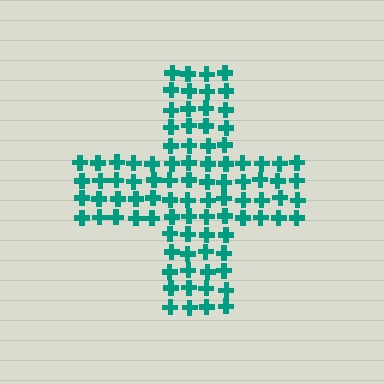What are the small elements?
The small elements are crosses.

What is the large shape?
The large shape is a cross.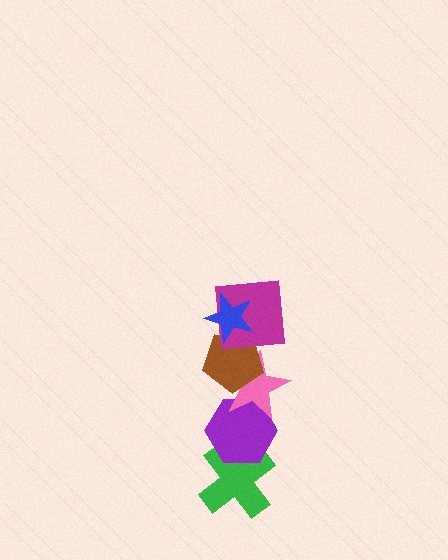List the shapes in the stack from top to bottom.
From top to bottom: the blue star, the magenta square, the brown pentagon, the pink star, the purple hexagon, the green cross.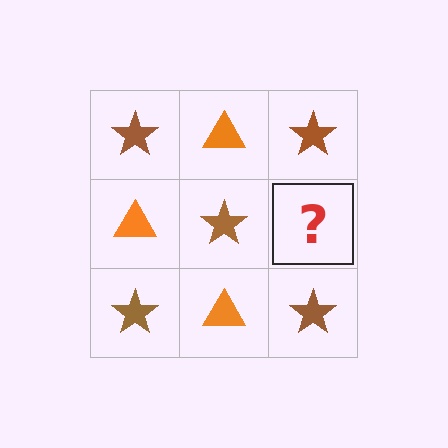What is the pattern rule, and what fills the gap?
The rule is that it alternates brown star and orange triangle in a checkerboard pattern. The gap should be filled with an orange triangle.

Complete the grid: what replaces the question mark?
The question mark should be replaced with an orange triangle.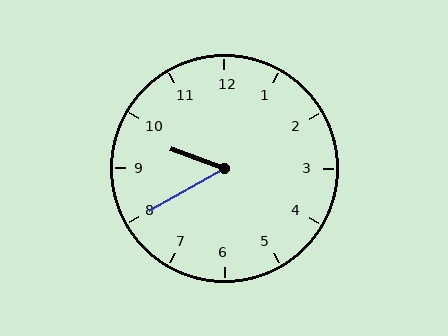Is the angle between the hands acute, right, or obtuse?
It is acute.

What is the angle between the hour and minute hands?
Approximately 50 degrees.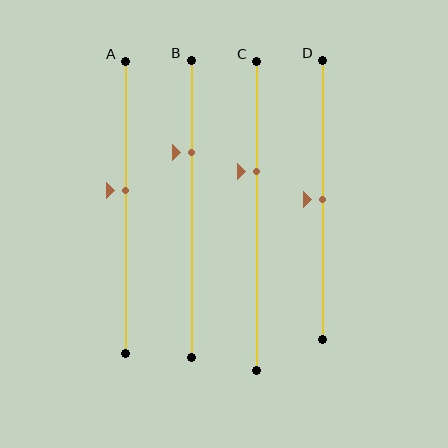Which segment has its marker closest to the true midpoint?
Segment D has its marker closest to the true midpoint.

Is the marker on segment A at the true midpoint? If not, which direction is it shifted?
No, the marker on segment A is shifted upward by about 6% of the segment length.